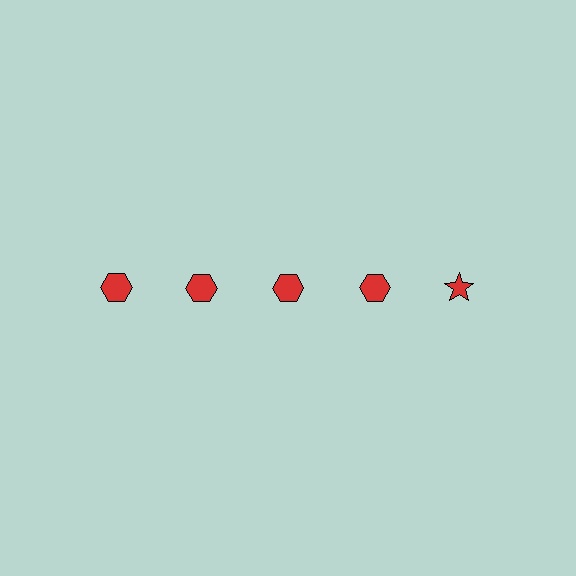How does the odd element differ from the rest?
It has a different shape: star instead of hexagon.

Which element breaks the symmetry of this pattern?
The red star in the top row, rightmost column breaks the symmetry. All other shapes are red hexagons.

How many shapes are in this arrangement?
There are 5 shapes arranged in a grid pattern.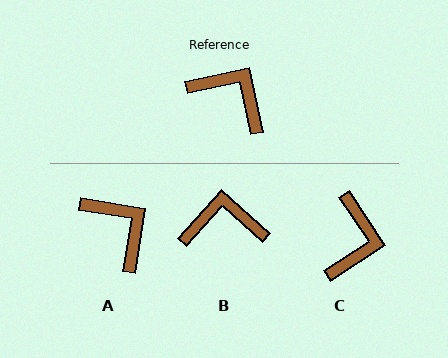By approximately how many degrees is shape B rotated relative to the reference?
Approximately 36 degrees counter-clockwise.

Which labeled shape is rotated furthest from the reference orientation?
C, about 69 degrees away.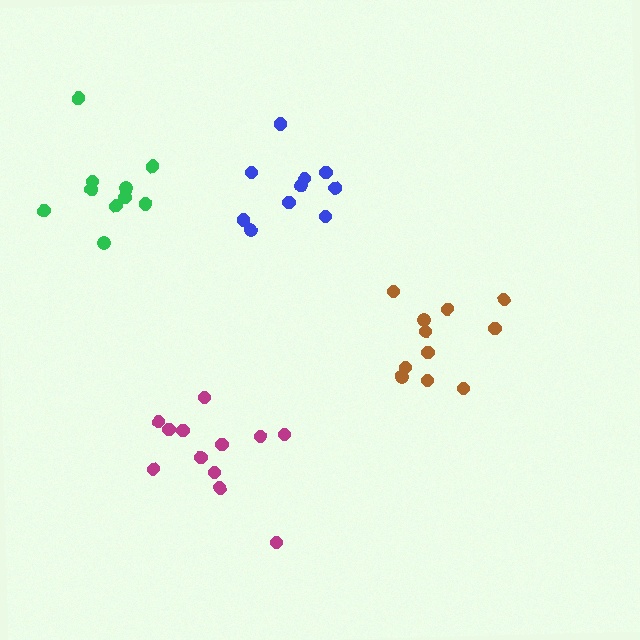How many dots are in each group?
Group 1: 10 dots, Group 2: 12 dots, Group 3: 10 dots, Group 4: 11 dots (43 total).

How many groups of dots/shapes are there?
There are 4 groups.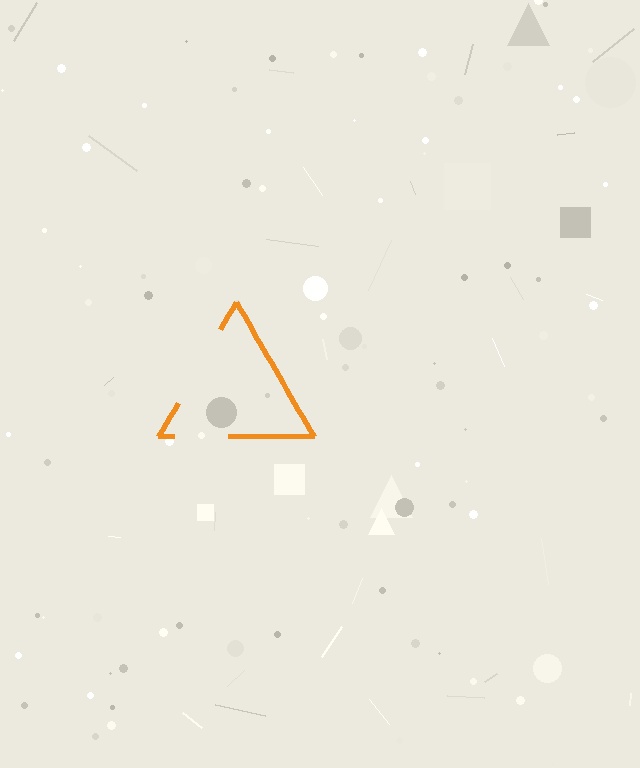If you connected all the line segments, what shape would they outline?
They would outline a triangle.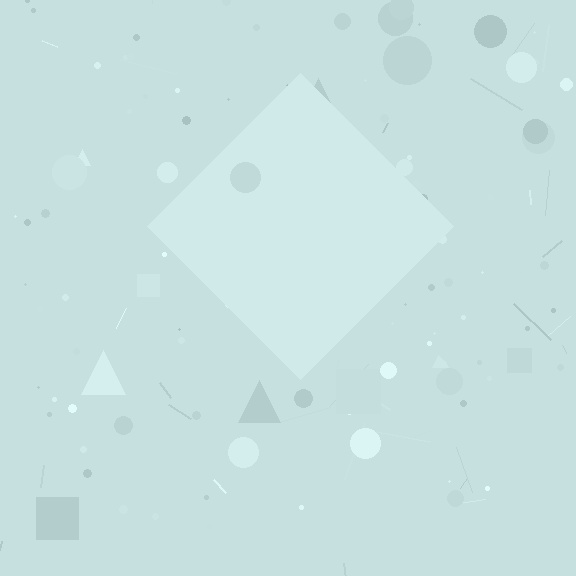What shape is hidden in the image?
A diamond is hidden in the image.